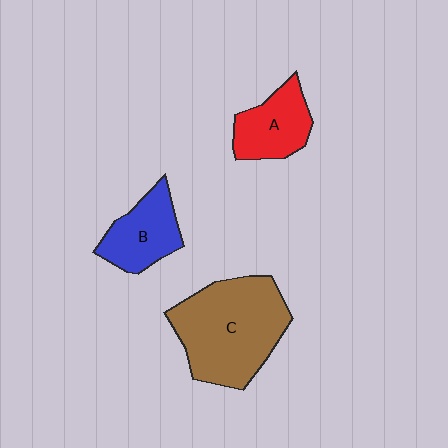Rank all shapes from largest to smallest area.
From largest to smallest: C (brown), B (blue), A (red).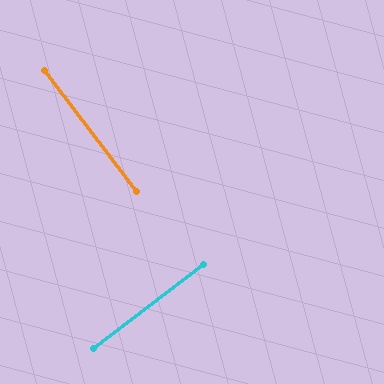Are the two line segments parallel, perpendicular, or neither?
Perpendicular — they meet at approximately 90°.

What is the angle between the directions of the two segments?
Approximately 90 degrees.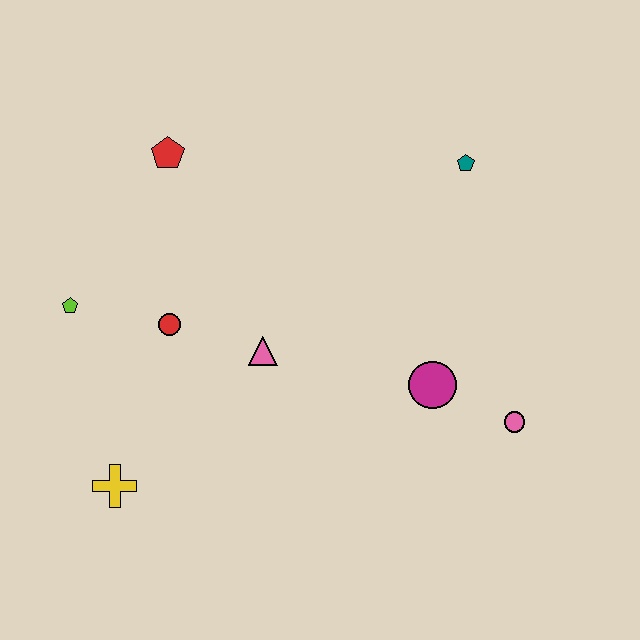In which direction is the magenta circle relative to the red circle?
The magenta circle is to the right of the red circle.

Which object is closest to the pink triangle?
The red circle is closest to the pink triangle.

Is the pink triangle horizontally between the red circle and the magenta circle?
Yes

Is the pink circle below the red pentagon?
Yes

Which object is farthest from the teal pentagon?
The yellow cross is farthest from the teal pentagon.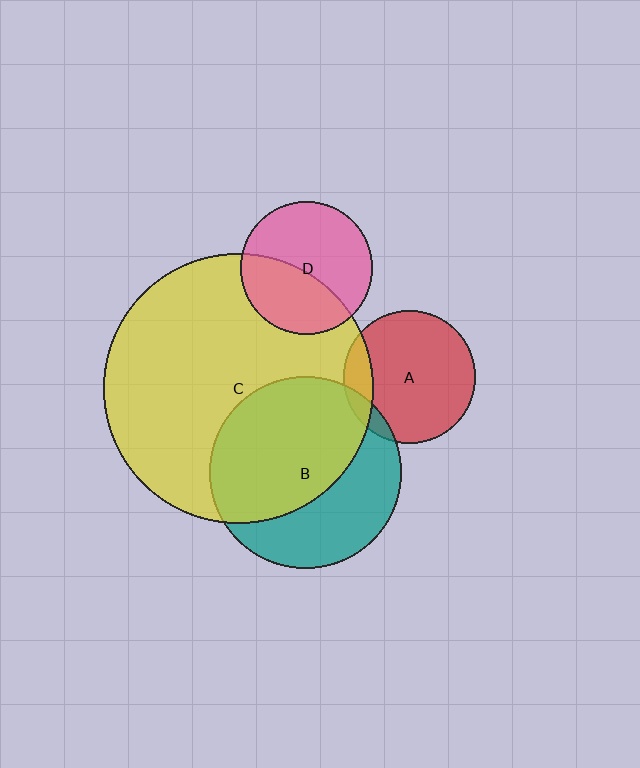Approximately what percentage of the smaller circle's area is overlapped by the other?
Approximately 60%.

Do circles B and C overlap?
Yes.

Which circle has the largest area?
Circle C (yellow).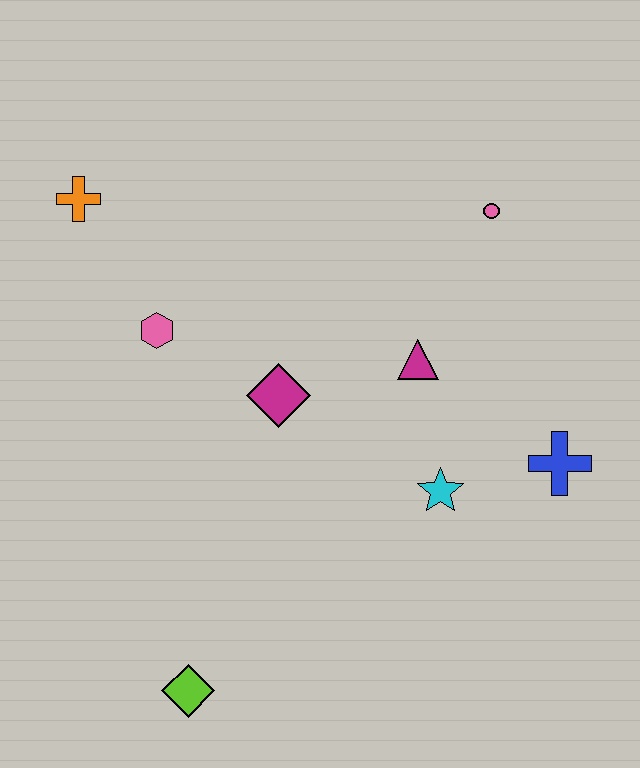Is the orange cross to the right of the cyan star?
No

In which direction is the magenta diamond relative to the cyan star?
The magenta diamond is to the left of the cyan star.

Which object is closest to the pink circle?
The magenta triangle is closest to the pink circle.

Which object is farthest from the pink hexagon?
The blue cross is farthest from the pink hexagon.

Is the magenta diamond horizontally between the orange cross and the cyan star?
Yes